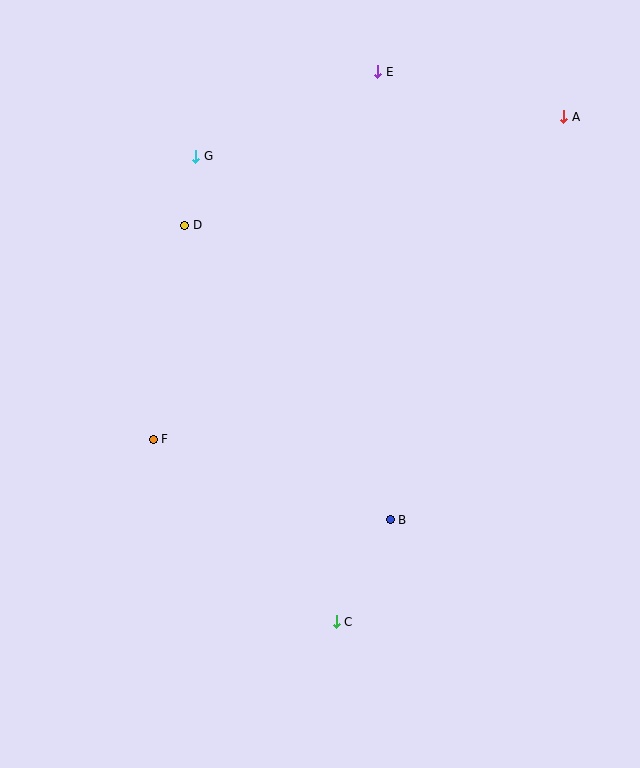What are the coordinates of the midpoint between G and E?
The midpoint between G and E is at (287, 114).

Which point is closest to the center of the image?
Point B at (390, 520) is closest to the center.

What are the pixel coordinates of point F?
Point F is at (153, 439).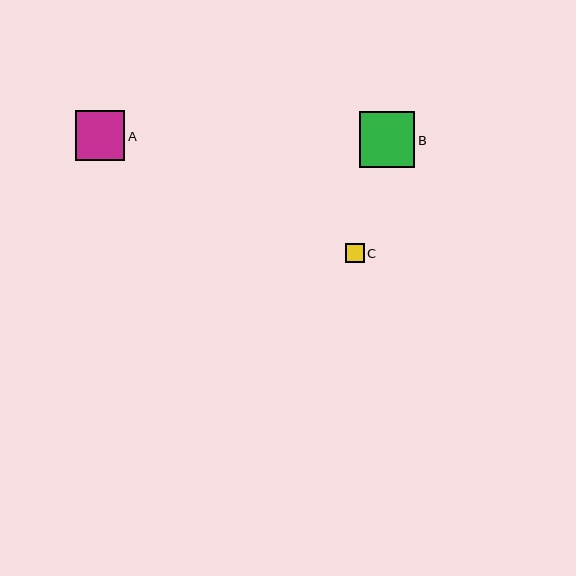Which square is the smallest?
Square C is the smallest with a size of approximately 19 pixels.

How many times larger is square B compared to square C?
Square B is approximately 2.9 times the size of square C.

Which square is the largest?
Square B is the largest with a size of approximately 55 pixels.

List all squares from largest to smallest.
From largest to smallest: B, A, C.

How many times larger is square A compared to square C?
Square A is approximately 2.6 times the size of square C.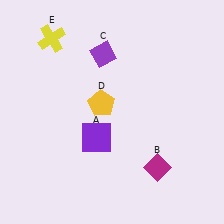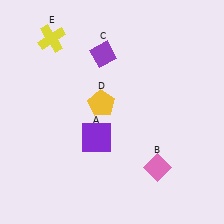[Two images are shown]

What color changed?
The diamond (B) changed from magenta in Image 1 to pink in Image 2.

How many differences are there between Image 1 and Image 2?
There is 1 difference between the two images.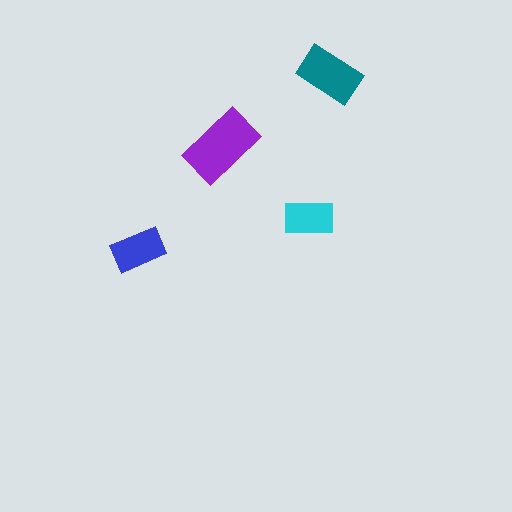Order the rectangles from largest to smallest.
the purple one, the teal one, the blue one, the cyan one.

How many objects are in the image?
There are 4 objects in the image.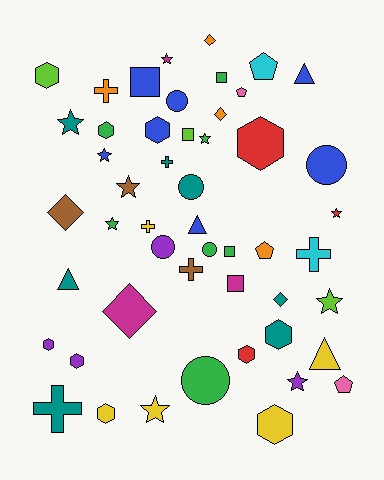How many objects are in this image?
There are 50 objects.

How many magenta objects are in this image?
There are 3 magenta objects.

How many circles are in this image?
There are 6 circles.